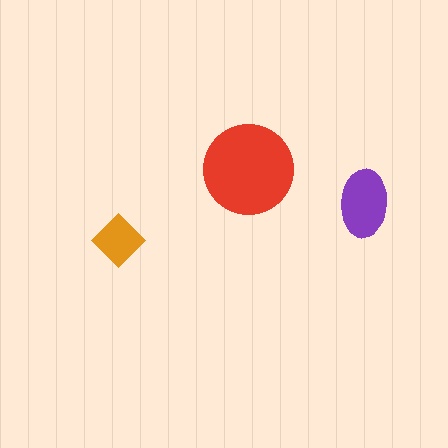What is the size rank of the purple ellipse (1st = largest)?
2nd.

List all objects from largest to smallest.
The red circle, the purple ellipse, the orange diamond.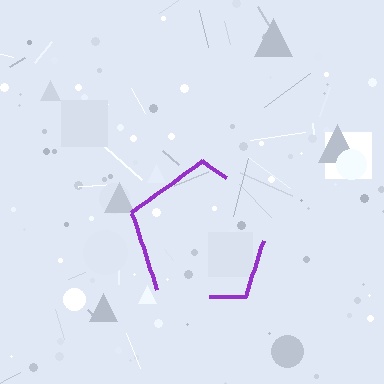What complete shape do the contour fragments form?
The contour fragments form a pentagon.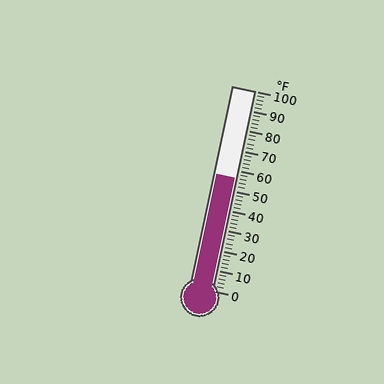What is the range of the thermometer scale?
The thermometer scale ranges from 0°F to 100°F.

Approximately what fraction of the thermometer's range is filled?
The thermometer is filled to approximately 55% of its range.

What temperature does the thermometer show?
The thermometer shows approximately 56°F.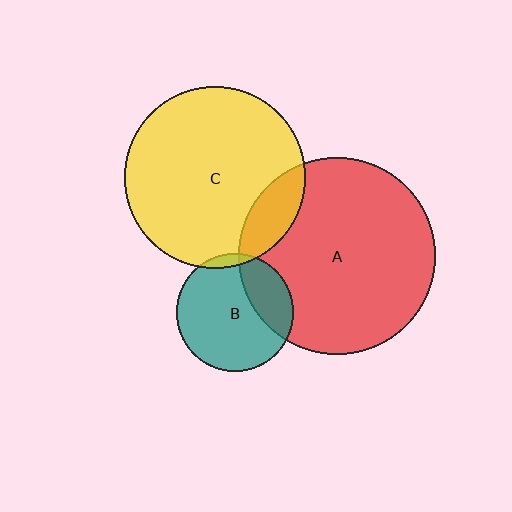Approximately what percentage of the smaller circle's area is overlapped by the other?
Approximately 25%.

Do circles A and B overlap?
Yes.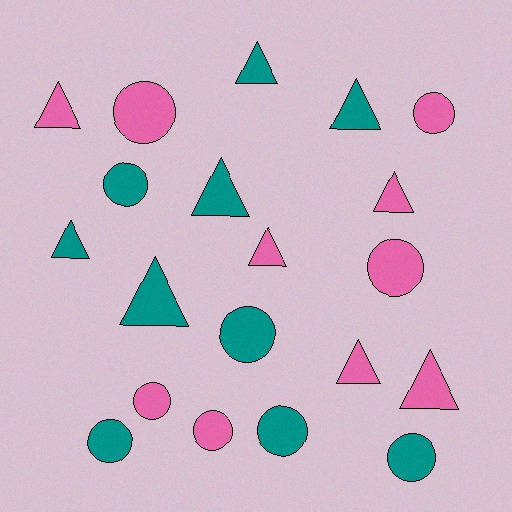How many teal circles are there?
There are 5 teal circles.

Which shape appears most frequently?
Circle, with 10 objects.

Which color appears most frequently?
Teal, with 10 objects.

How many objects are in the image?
There are 20 objects.